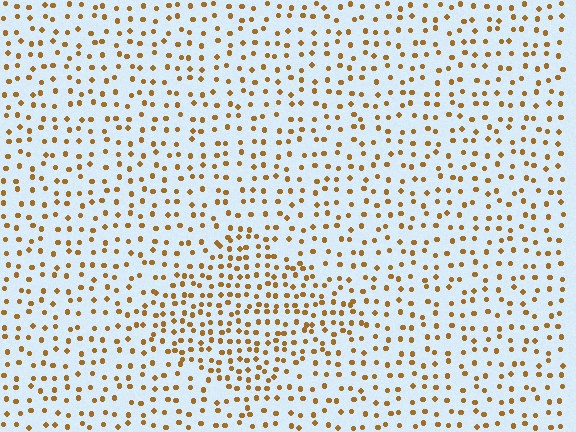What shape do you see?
I see a diamond.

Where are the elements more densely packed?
The elements are more densely packed inside the diamond boundary.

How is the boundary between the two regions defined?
The boundary is defined by a change in element density (approximately 1.7x ratio). All elements are the same color, size, and shape.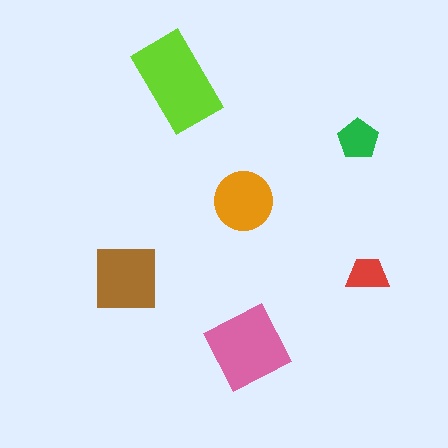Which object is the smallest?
The red trapezoid.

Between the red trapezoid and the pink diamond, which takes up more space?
The pink diamond.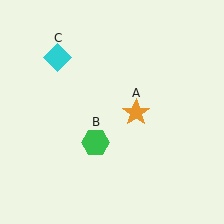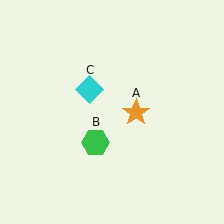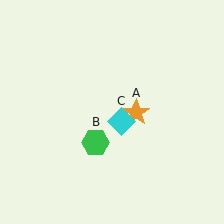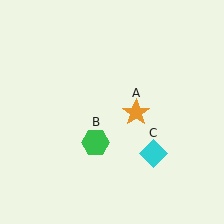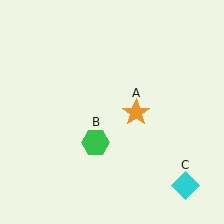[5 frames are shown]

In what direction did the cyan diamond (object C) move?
The cyan diamond (object C) moved down and to the right.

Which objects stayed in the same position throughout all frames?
Orange star (object A) and green hexagon (object B) remained stationary.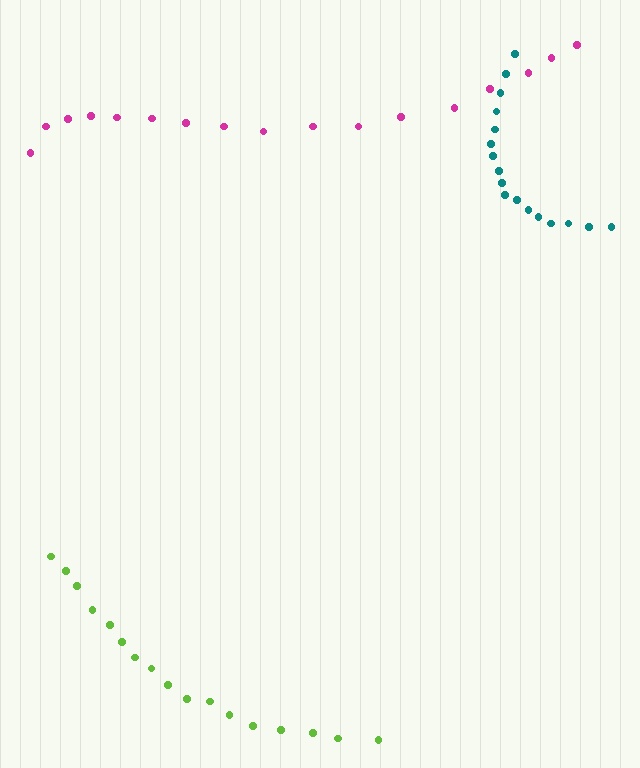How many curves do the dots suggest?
There are 3 distinct paths.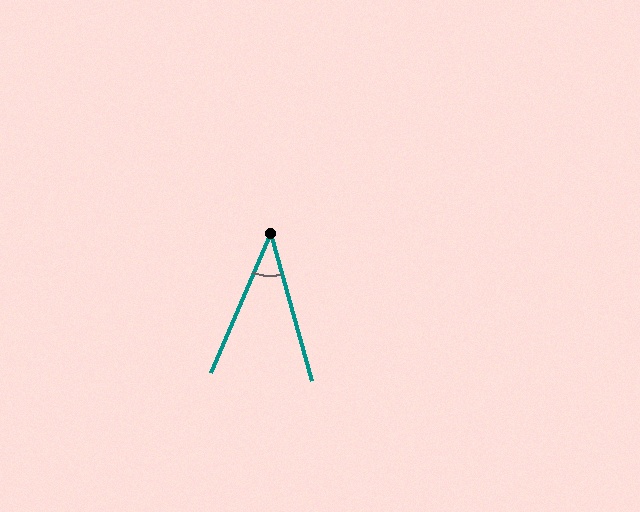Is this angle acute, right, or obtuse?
It is acute.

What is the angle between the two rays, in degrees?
Approximately 39 degrees.